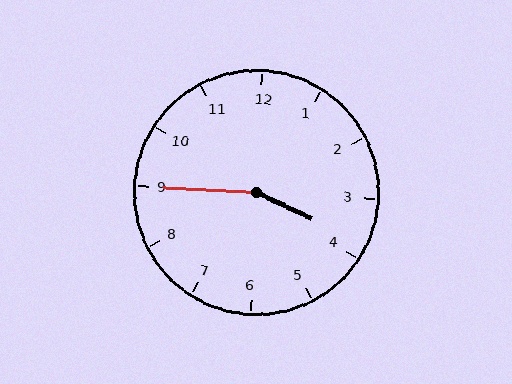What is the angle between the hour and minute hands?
Approximately 158 degrees.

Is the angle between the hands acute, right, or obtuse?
It is obtuse.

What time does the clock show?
3:45.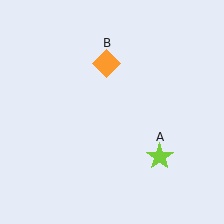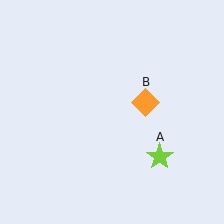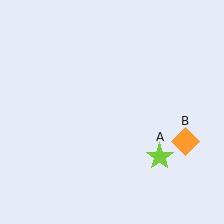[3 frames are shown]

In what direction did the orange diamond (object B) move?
The orange diamond (object B) moved down and to the right.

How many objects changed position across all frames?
1 object changed position: orange diamond (object B).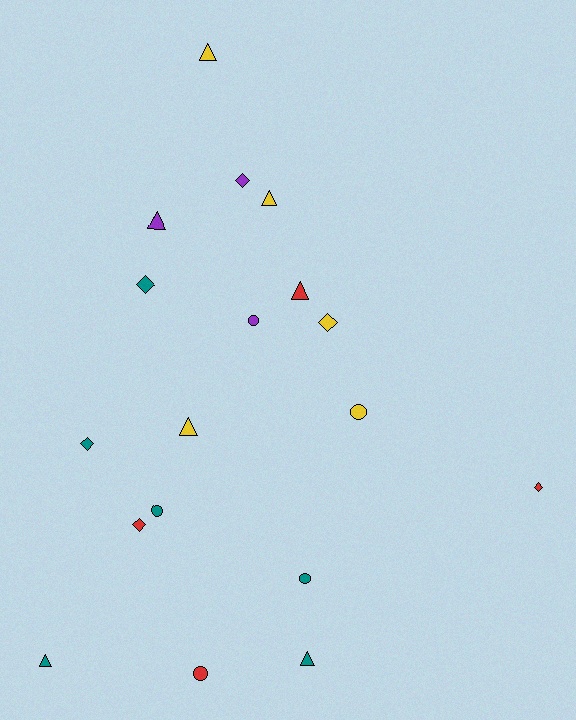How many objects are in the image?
There are 18 objects.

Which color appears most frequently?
Teal, with 6 objects.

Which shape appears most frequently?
Triangle, with 7 objects.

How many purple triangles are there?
There is 1 purple triangle.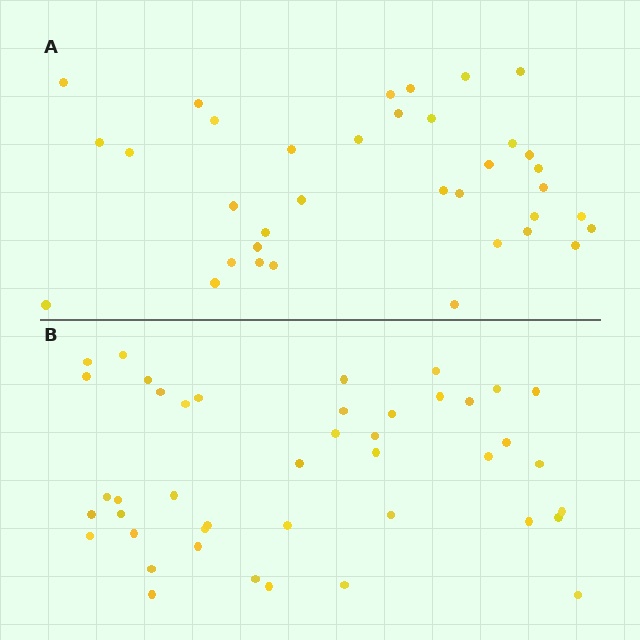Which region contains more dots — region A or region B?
Region B (the bottom region) has more dots.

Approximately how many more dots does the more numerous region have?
Region B has roughly 8 or so more dots than region A.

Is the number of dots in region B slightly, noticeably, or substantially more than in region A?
Region B has only slightly more — the two regions are fairly close. The ratio is roughly 1.2 to 1.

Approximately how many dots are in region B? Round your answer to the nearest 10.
About 40 dots. (The exact count is 43, which rounds to 40.)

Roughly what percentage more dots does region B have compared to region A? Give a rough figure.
About 20% more.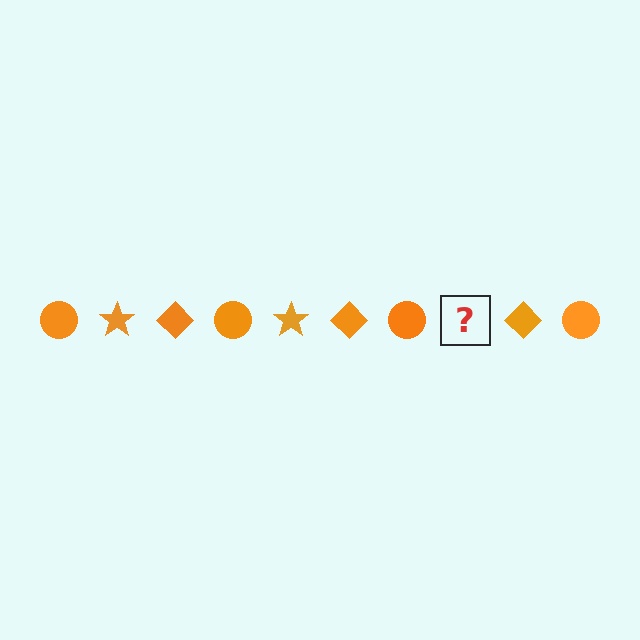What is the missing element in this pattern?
The missing element is an orange star.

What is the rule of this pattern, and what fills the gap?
The rule is that the pattern cycles through circle, star, diamond shapes in orange. The gap should be filled with an orange star.